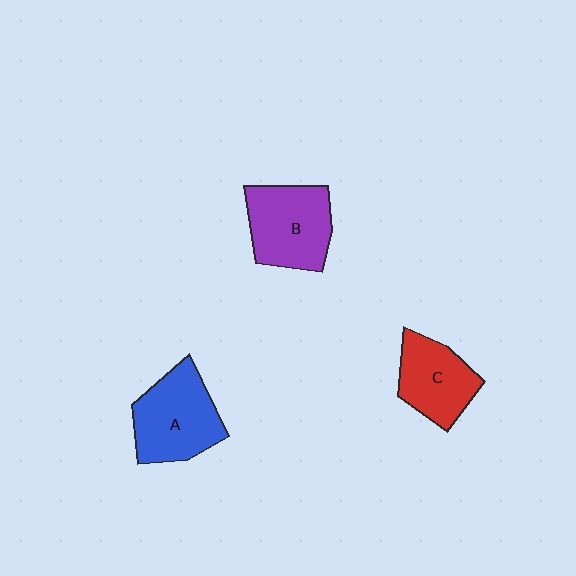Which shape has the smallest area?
Shape C (red).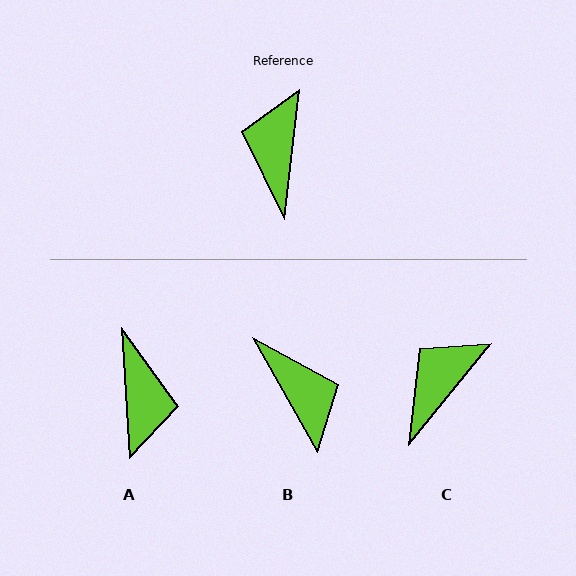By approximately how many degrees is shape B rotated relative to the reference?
Approximately 144 degrees clockwise.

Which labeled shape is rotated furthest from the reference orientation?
A, about 169 degrees away.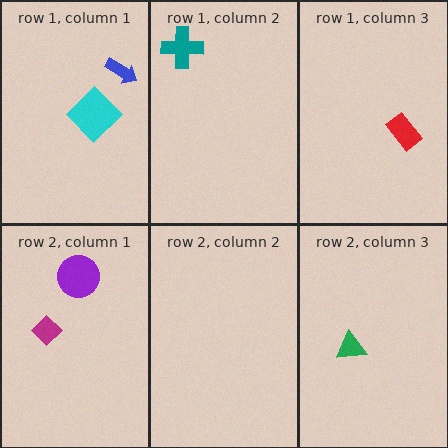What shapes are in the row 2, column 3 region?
The green triangle.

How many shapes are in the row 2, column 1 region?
2.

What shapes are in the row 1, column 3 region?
The red rectangle.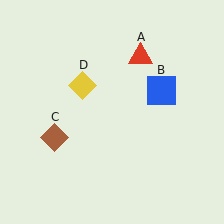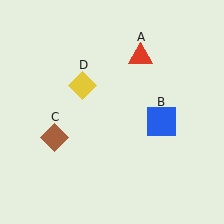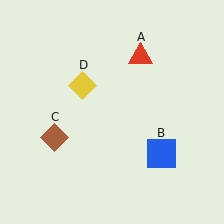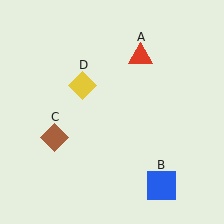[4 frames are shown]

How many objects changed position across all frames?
1 object changed position: blue square (object B).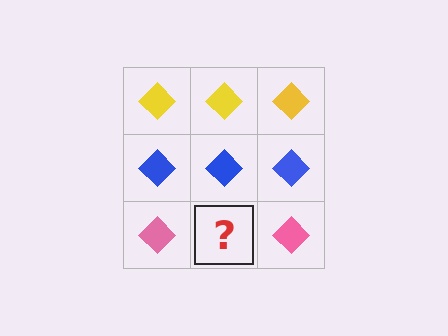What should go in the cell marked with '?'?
The missing cell should contain a pink diamond.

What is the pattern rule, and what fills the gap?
The rule is that each row has a consistent color. The gap should be filled with a pink diamond.